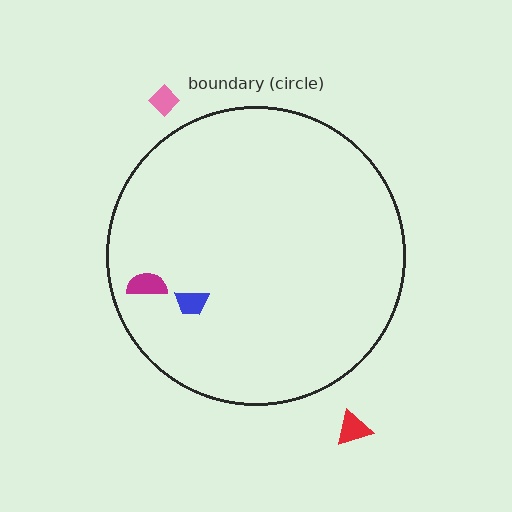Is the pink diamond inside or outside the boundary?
Outside.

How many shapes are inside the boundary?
2 inside, 2 outside.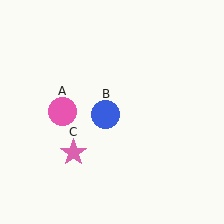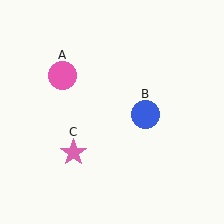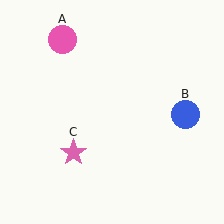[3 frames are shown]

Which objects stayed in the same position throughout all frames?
Pink star (object C) remained stationary.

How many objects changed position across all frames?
2 objects changed position: pink circle (object A), blue circle (object B).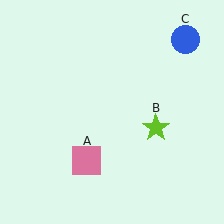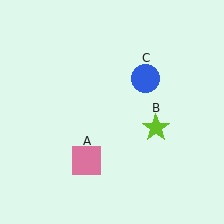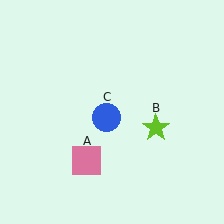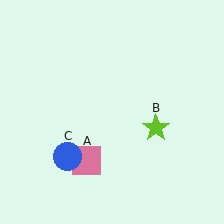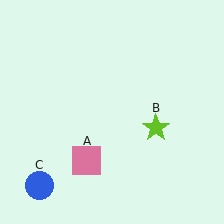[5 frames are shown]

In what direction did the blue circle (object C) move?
The blue circle (object C) moved down and to the left.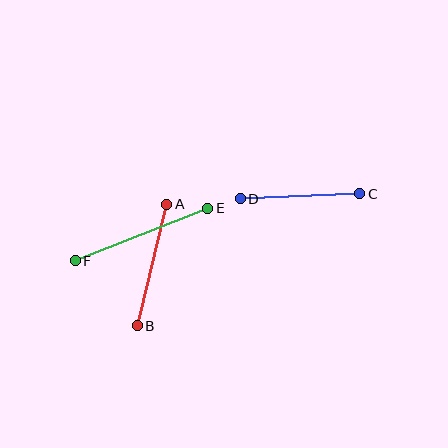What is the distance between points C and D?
The distance is approximately 119 pixels.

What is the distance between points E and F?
The distance is approximately 143 pixels.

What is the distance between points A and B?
The distance is approximately 125 pixels.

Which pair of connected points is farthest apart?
Points E and F are farthest apart.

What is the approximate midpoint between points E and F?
The midpoint is at approximately (141, 235) pixels.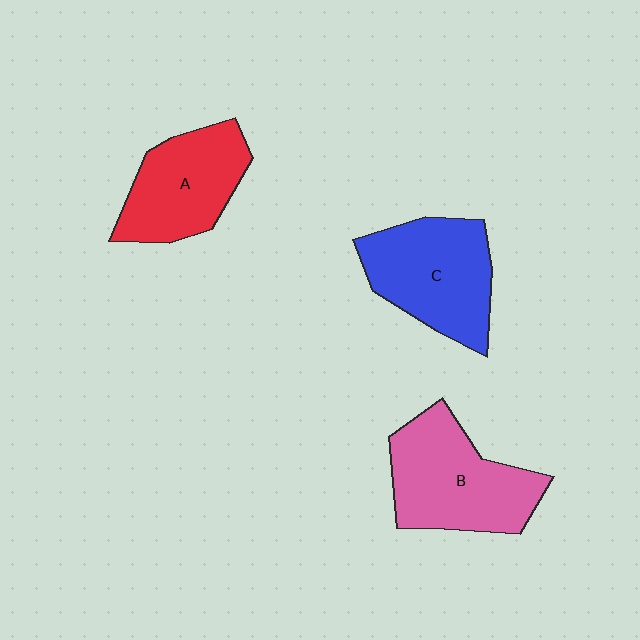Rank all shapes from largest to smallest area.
From largest to smallest: B (pink), C (blue), A (red).